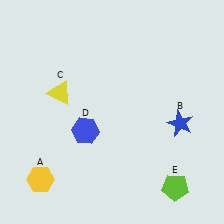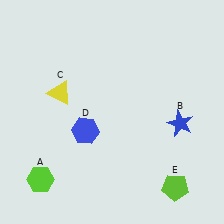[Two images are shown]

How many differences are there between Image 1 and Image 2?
There is 1 difference between the two images.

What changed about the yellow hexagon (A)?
In Image 1, A is yellow. In Image 2, it changed to lime.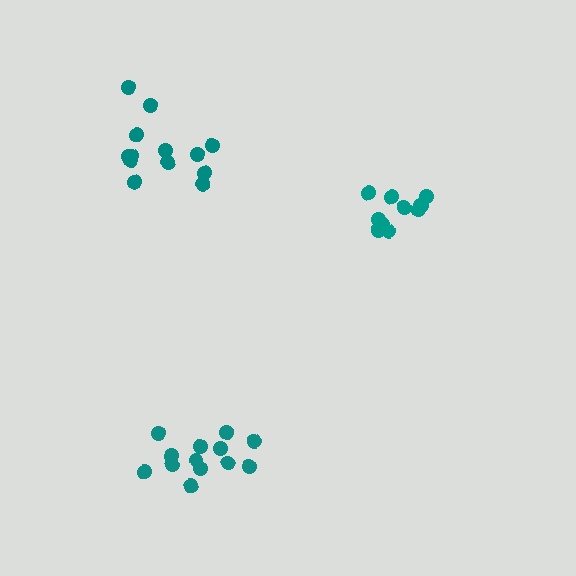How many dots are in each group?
Group 1: 10 dots, Group 2: 13 dots, Group 3: 13 dots (36 total).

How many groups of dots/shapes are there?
There are 3 groups.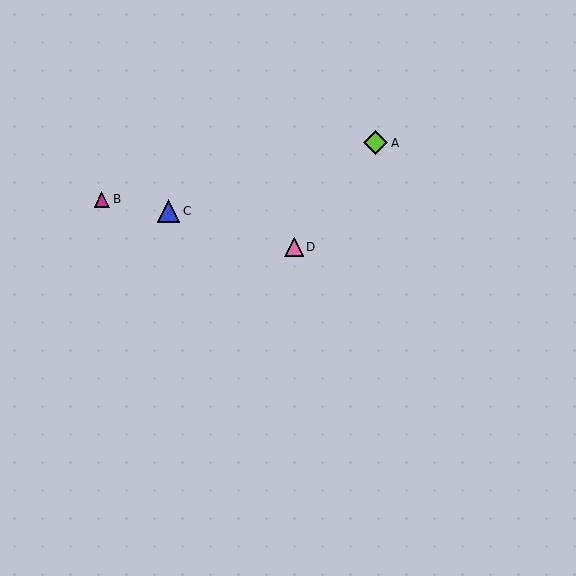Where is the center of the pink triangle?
The center of the pink triangle is at (294, 247).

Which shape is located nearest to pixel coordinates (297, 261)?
The pink triangle (labeled D) at (294, 247) is nearest to that location.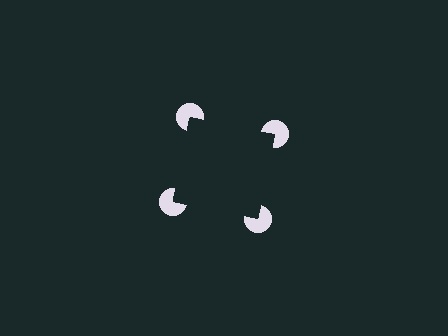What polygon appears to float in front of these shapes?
An illusory square — its edges are inferred from the aligned wedge cuts in the pac-man discs, not physically drawn.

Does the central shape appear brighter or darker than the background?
It typically appears slightly darker than the background, even though no actual brightness change is drawn.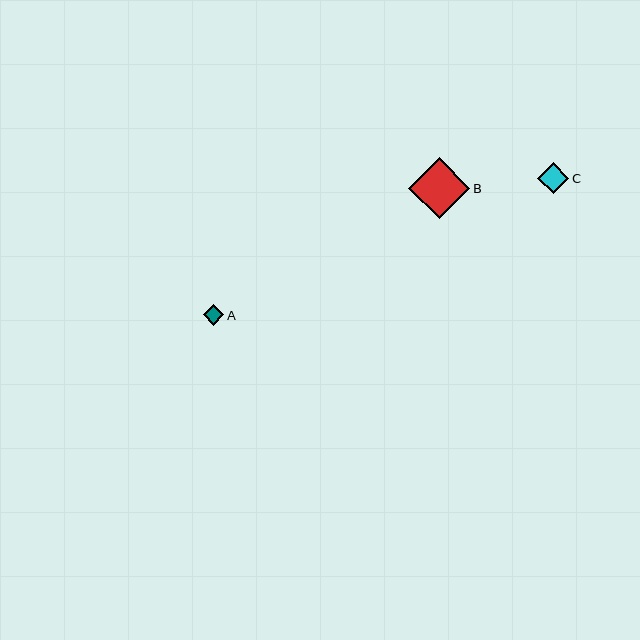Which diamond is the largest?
Diamond B is the largest with a size of approximately 61 pixels.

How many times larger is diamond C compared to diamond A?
Diamond C is approximately 1.5 times the size of diamond A.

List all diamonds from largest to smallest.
From largest to smallest: B, C, A.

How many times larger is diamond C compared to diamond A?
Diamond C is approximately 1.5 times the size of diamond A.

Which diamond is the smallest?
Diamond A is the smallest with a size of approximately 20 pixels.